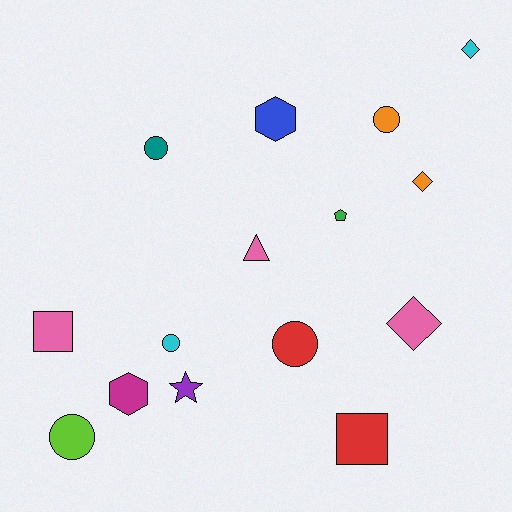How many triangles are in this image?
There is 1 triangle.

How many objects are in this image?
There are 15 objects.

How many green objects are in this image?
There is 1 green object.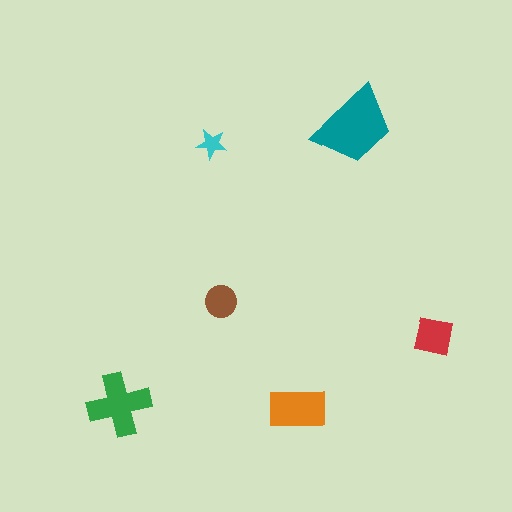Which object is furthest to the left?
The green cross is leftmost.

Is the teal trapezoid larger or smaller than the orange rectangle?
Larger.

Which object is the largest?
The teal trapezoid.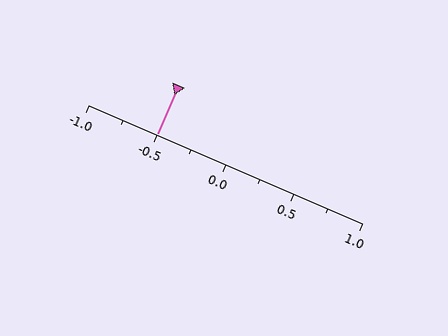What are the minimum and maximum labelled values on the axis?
The axis runs from -1.0 to 1.0.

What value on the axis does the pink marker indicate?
The marker indicates approximately -0.5.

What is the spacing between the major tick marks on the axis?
The major ticks are spaced 0.5 apart.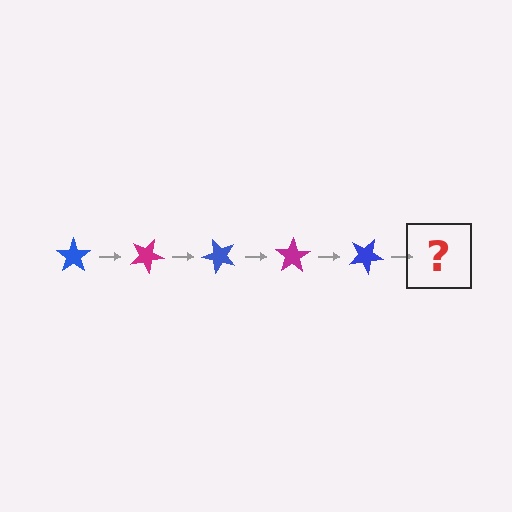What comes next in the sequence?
The next element should be a magenta star, rotated 125 degrees from the start.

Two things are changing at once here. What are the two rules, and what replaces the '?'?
The two rules are that it rotates 25 degrees each step and the color cycles through blue and magenta. The '?' should be a magenta star, rotated 125 degrees from the start.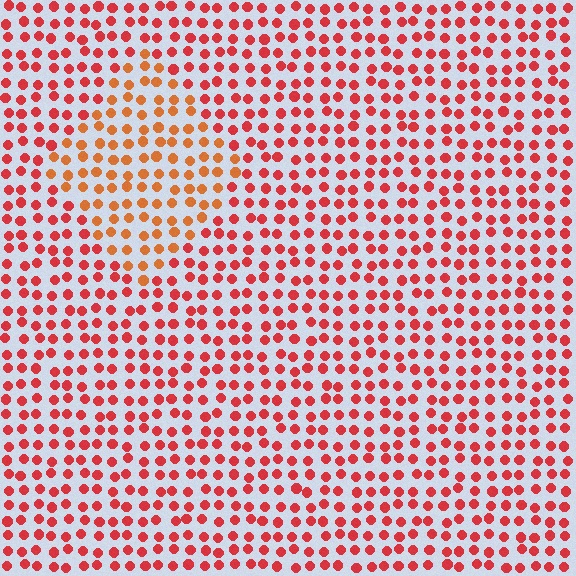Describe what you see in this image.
The image is filled with small red elements in a uniform arrangement. A diamond-shaped region is visible where the elements are tinted to a slightly different hue, forming a subtle color boundary.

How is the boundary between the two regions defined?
The boundary is defined purely by a slight shift in hue (about 27 degrees). Spacing, size, and orientation are identical on both sides.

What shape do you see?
I see a diamond.